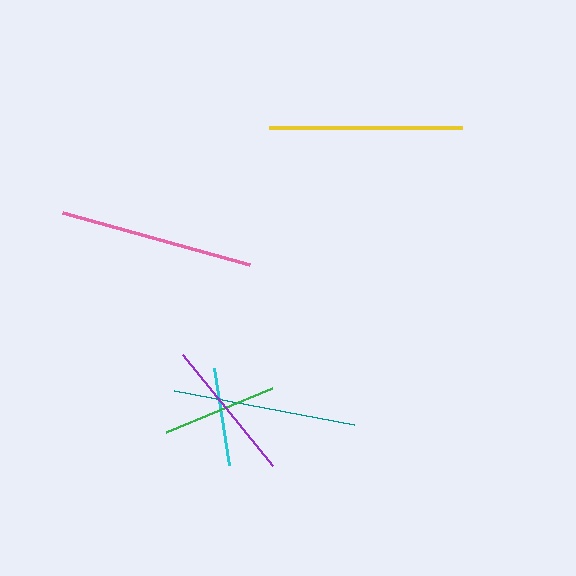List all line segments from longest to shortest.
From longest to shortest: pink, yellow, teal, purple, green, cyan.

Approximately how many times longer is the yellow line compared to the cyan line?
The yellow line is approximately 2.0 times the length of the cyan line.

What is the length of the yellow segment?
The yellow segment is approximately 193 pixels long.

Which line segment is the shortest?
The cyan line is the shortest at approximately 98 pixels.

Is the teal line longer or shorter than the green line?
The teal line is longer than the green line.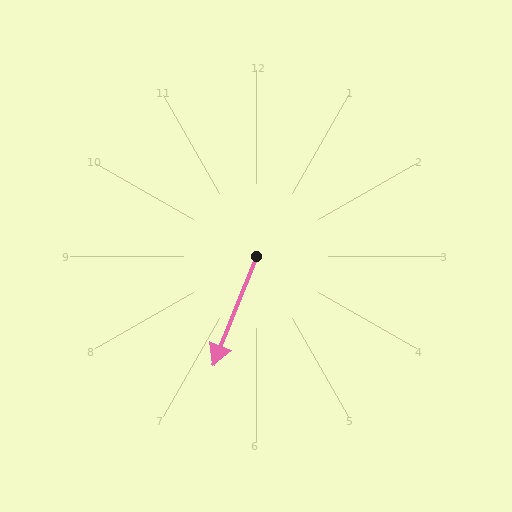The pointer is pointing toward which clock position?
Roughly 7 o'clock.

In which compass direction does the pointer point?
South.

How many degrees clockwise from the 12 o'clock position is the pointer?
Approximately 202 degrees.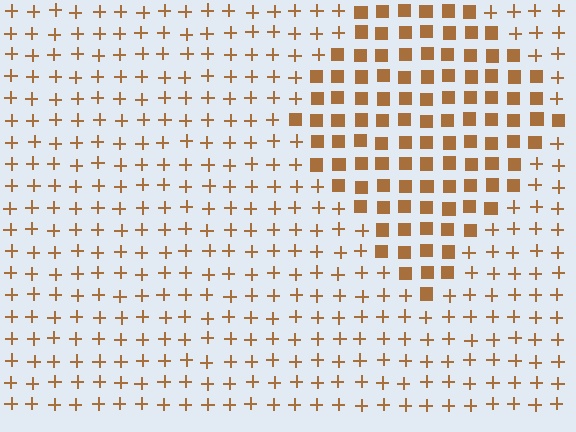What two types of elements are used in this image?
The image uses squares inside the diamond region and plus signs outside it.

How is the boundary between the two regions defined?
The boundary is defined by a change in element shape: squares inside vs. plus signs outside. All elements share the same color and spacing.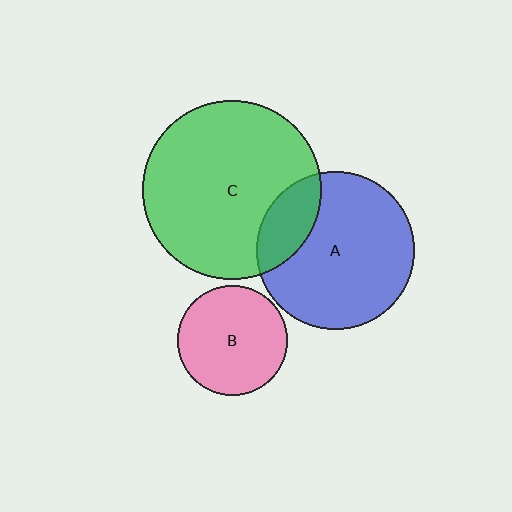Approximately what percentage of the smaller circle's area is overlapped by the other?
Approximately 20%.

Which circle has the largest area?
Circle C (green).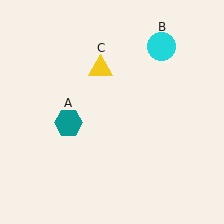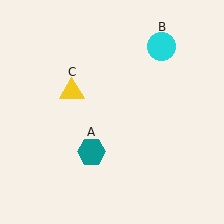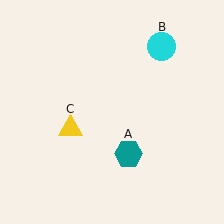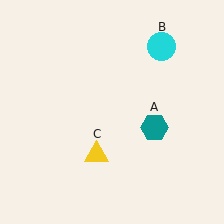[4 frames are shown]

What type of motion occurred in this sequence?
The teal hexagon (object A), yellow triangle (object C) rotated counterclockwise around the center of the scene.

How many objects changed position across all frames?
2 objects changed position: teal hexagon (object A), yellow triangle (object C).